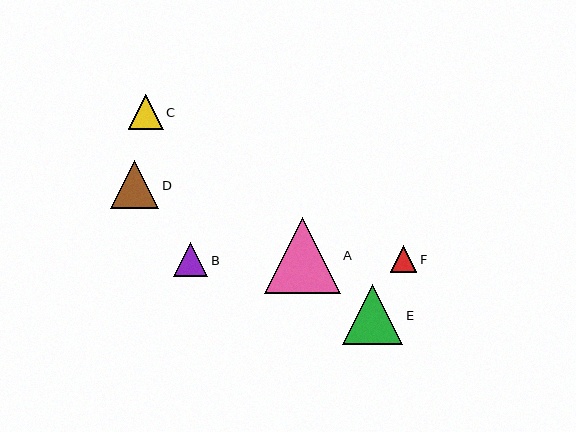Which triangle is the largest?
Triangle A is the largest with a size of approximately 76 pixels.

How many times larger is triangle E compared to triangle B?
Triangle E is approximately 1.8 times the size of triangle B.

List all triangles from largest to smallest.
From largest to smallest: A, E, D, C, B, F.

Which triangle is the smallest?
Triangle F is the smallest with a size of approximately 26 pixels.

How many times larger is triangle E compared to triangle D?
Triangle E is approximately 1.3 times the size of triangle D.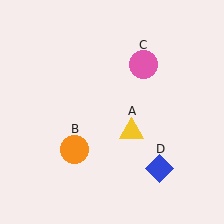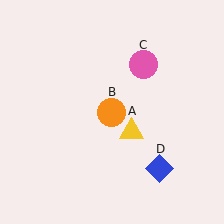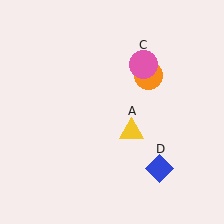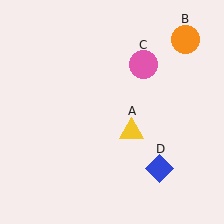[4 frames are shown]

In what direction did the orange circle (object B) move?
The orange circle (object B) moved up and to the right.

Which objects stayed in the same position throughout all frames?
Yellow triangle (object A) and pink circle (object C) and blue diamond (object D) remained stationary.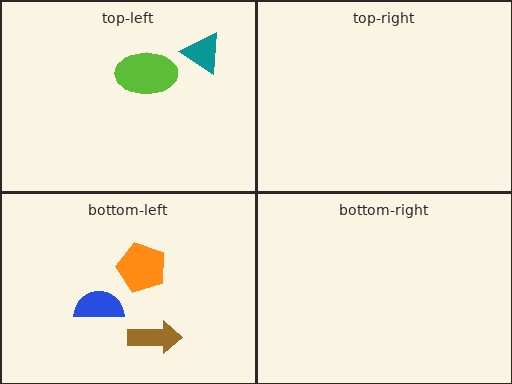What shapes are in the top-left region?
The lime ellipse, the teal triangle.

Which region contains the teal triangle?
The top-left region.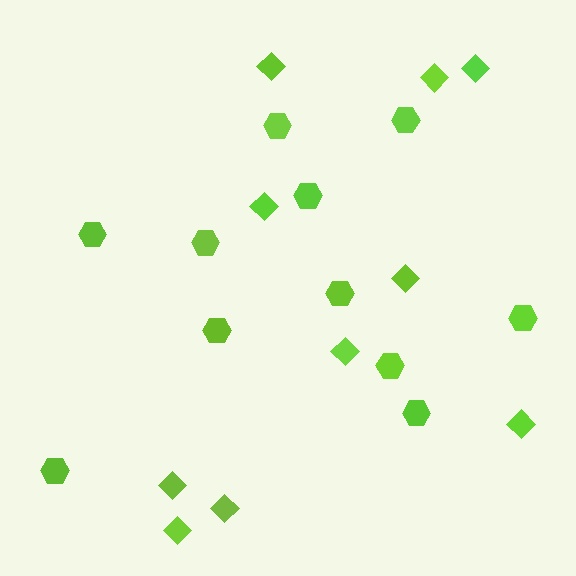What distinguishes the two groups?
There are 2 groups: one group of hexagons (11) and one group of diamonds (10).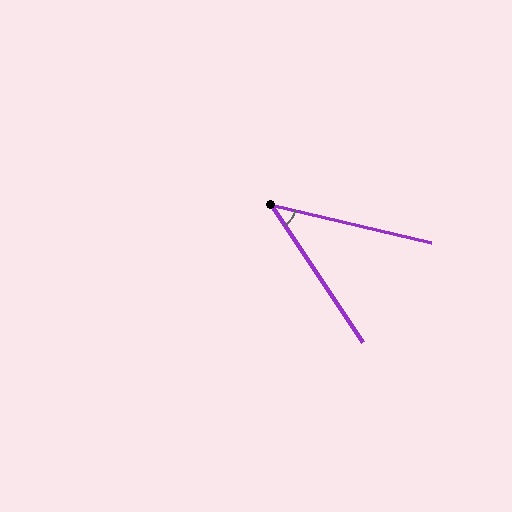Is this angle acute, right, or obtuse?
It is acute.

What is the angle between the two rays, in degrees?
Approximately 43 degrees.